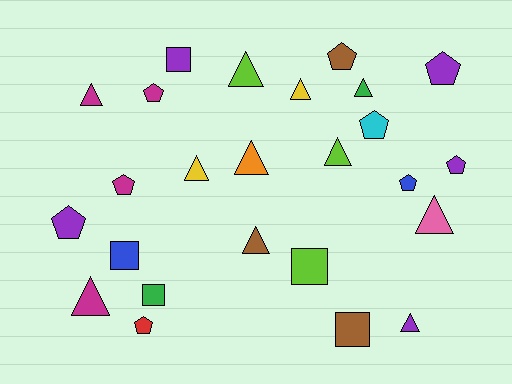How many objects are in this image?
There are 25 objects.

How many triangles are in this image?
There are 11 triangles.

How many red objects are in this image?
There is 1 red object.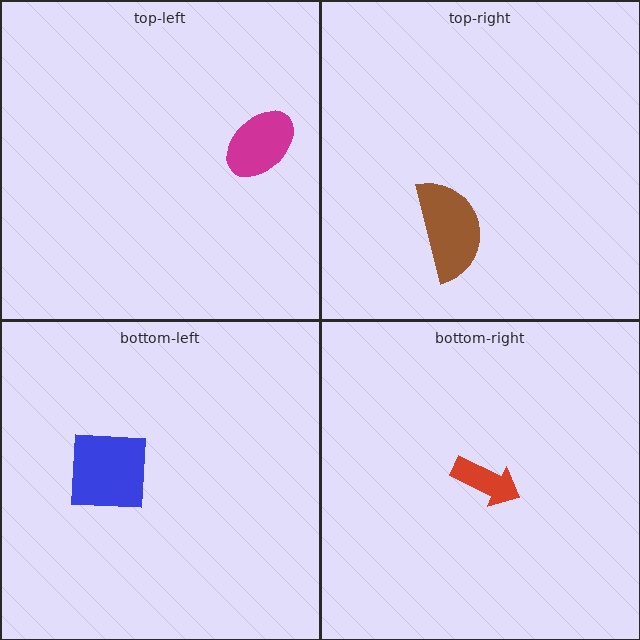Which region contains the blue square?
The bottom-left region.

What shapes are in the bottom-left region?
The blue square.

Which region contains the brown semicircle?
The top-right region.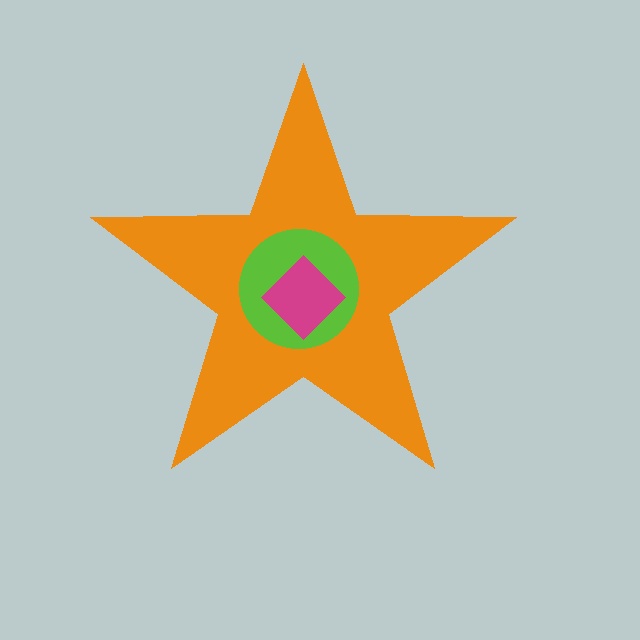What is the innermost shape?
The magenta diamond.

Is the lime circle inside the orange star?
Yes.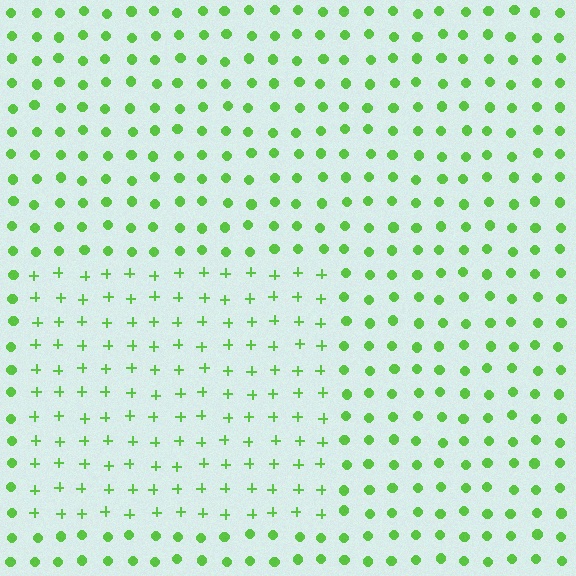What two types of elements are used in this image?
The image uses plus signs inside the rectangle region and circles outside it.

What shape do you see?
I see a rectangle.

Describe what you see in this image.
The image is filled with small lime elements arranged in a uniform grid. A rectangle-shaped region contains plus signs, while the surrounding area contains circles. The boundary is defined purely by the change in element shape.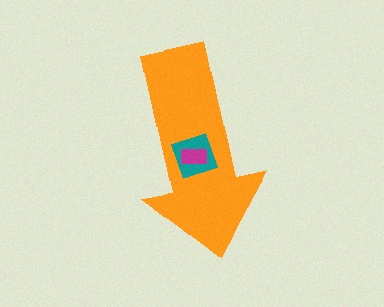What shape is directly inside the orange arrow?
The teal square.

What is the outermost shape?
The orange arrow.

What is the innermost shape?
The magenta rectangle.